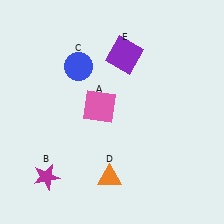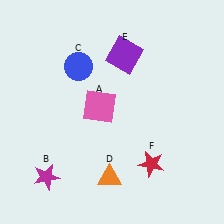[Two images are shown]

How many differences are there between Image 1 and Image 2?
There is 1 difference between the two images.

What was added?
A red star (F) was added in Image 2.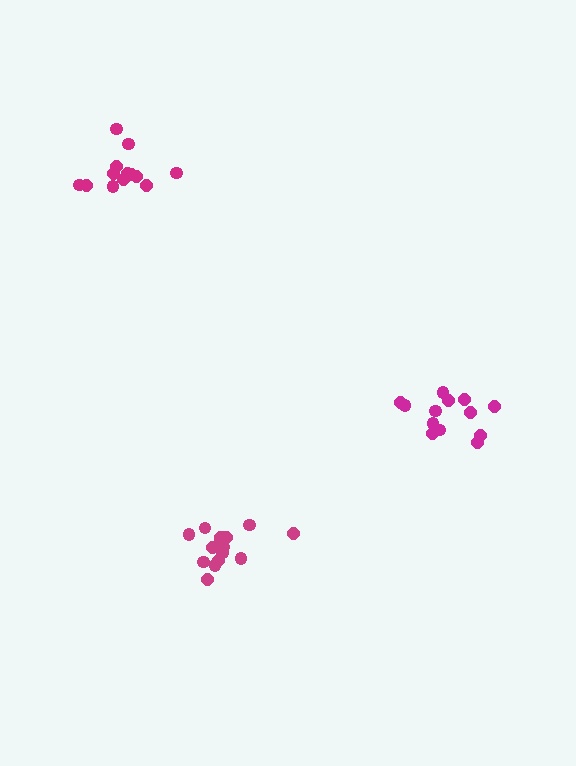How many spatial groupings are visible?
There are 3 spatial groupings.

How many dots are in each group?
Group 1: 13 dots, Group 2: 17 dots, Group 3: 13 dots (43 total).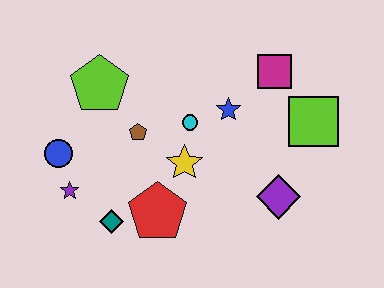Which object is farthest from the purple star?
The lime square is farthest from the purple star.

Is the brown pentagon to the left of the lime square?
Yes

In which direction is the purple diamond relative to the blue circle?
The purple diamond is to the right of the blue circle.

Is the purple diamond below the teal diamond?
No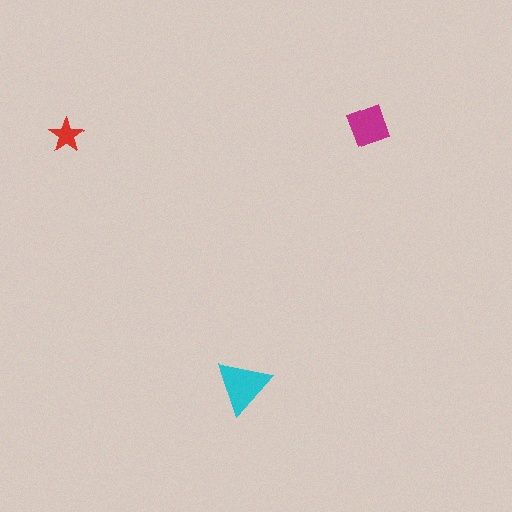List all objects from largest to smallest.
The cyan triangle, the magenta square, the red star.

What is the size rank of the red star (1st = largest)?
3rd.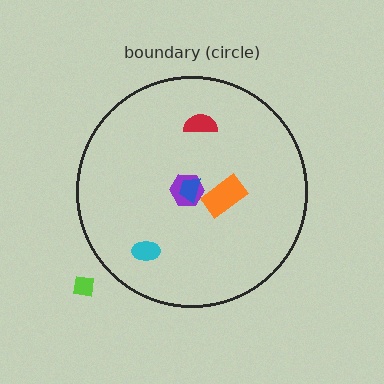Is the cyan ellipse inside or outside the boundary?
Inside.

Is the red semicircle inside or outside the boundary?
Inside.